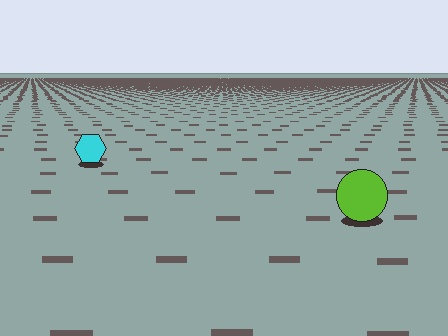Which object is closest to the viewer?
The lime circle is closest. The texture marks near it are larger and more spread out.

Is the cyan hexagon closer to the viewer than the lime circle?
No. The lime circle is closer — you can tell from the texture gradient: the ground texture is coarser near it.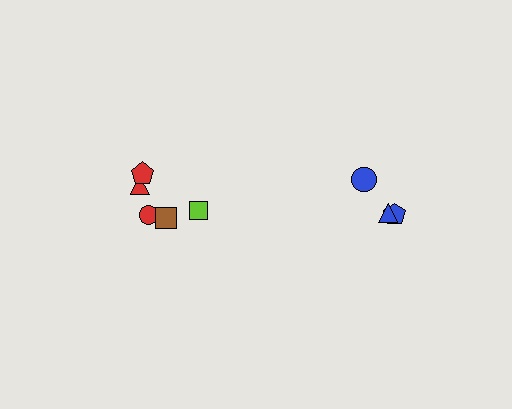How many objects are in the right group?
There are 3 objects.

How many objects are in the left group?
There are 5 objects.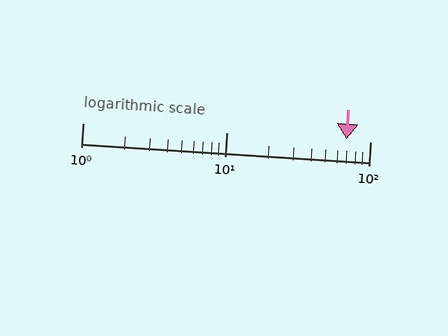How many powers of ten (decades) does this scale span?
The scale spans 2 decades, from 1 to 100.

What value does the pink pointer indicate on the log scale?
The pointer indicates approximately 69.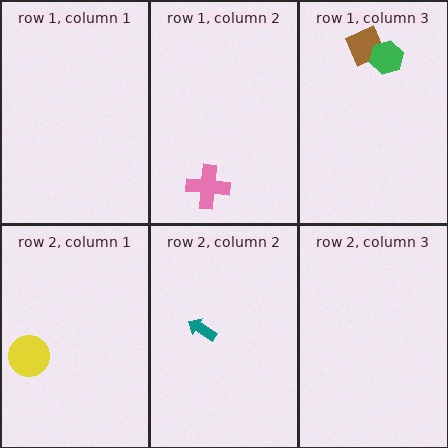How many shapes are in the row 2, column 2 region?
1.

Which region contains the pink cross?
The row 1, column 2 region.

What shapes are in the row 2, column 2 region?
The teal arrow.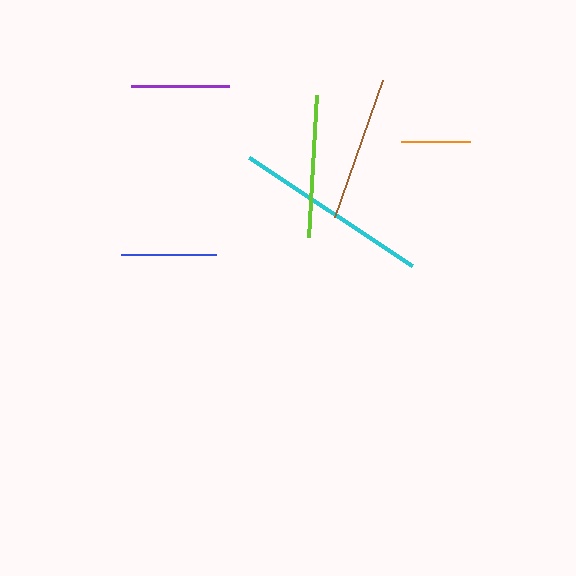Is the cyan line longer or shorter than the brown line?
The cyan line is longer than the brown line.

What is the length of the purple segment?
The purple segment is approximately 98 pixels long.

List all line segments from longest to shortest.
From longest to shortest: cyan, brown, lime, purple, blue, orange.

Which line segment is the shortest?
The orange line is the shortest at approximately 69 pixels.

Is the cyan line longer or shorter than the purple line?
The cyan line is longer than the purple line.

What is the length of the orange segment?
The orange segment is approximately 69 pixels long.